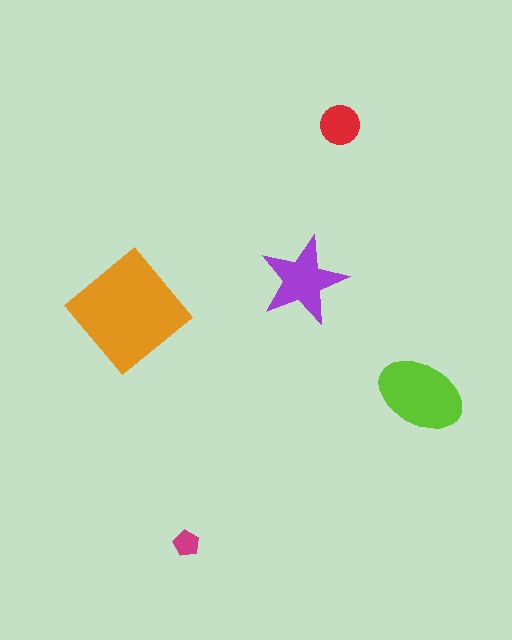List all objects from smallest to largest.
The magenta pentagon, the red circle, the purple star, the lime ellipse, the orange diamond.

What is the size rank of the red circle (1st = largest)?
4th.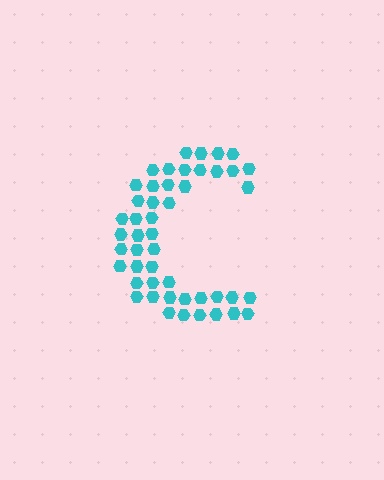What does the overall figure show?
The overall figure shows the letter C.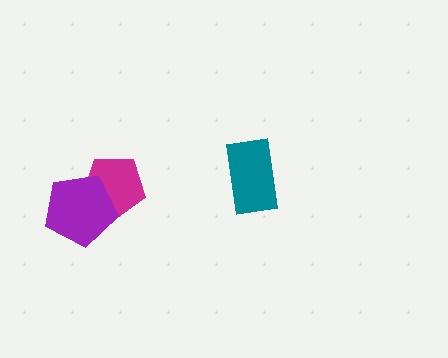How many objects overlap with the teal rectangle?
0 objects overlap with the teal rectangle.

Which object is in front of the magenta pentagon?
The purple pentagon is in front of the magenta pentagon.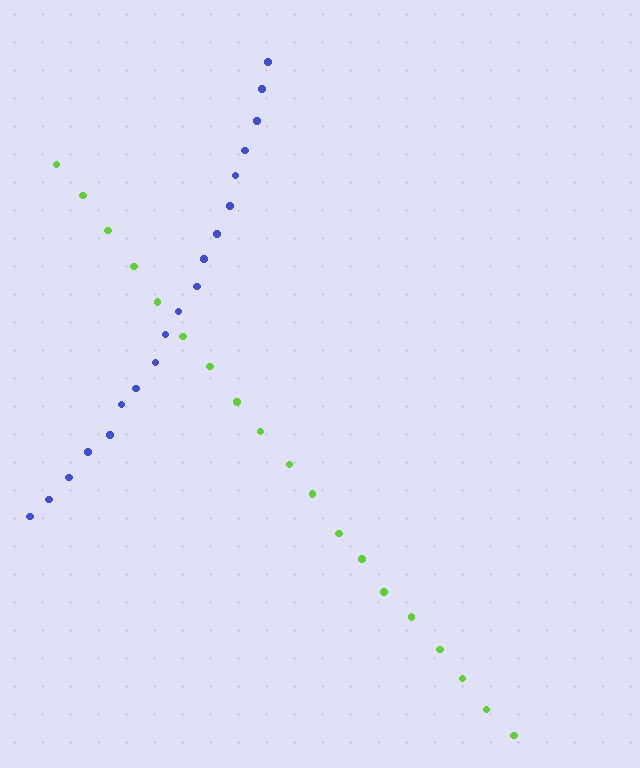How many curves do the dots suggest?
There are 2 distinct paths.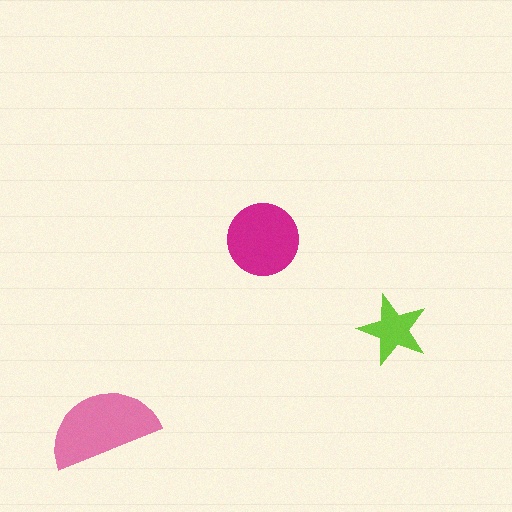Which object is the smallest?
The lime star.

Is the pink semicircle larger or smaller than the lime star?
Larger.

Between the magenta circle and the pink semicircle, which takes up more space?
The pink semicircle.